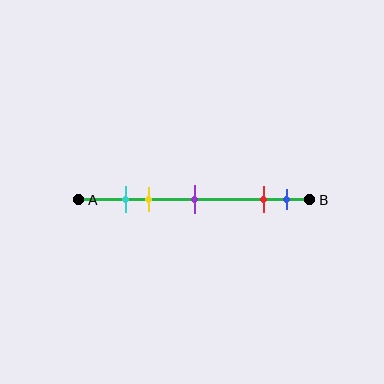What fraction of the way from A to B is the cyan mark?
The cyan mark is approximately 20% (0.2) of the way from A to B.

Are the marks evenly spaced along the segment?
No, the marks are not evenly spaced.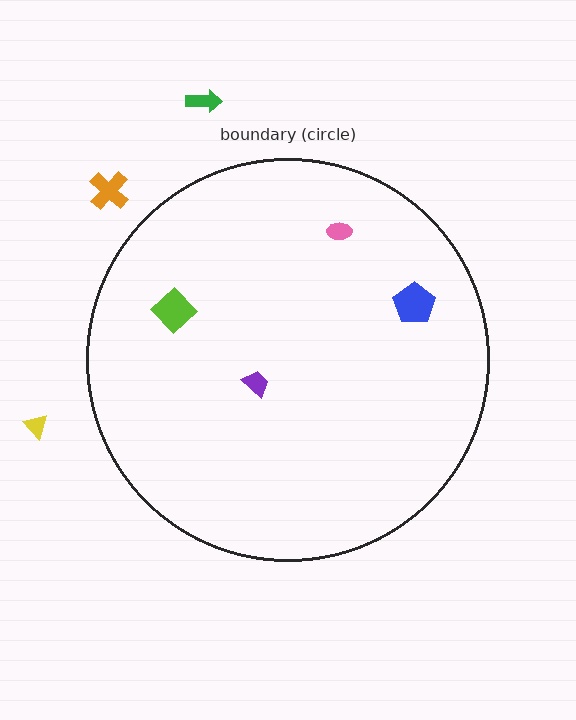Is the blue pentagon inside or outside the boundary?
Inside.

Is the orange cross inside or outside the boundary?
Outside.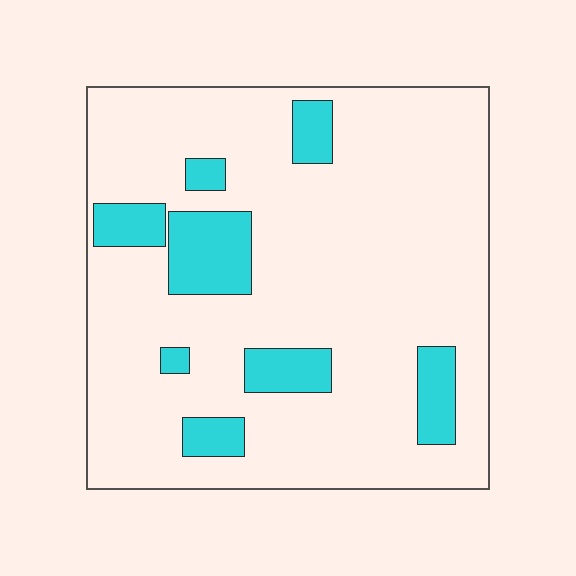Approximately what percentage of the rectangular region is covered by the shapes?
Approximately 15%.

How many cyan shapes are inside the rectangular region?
8.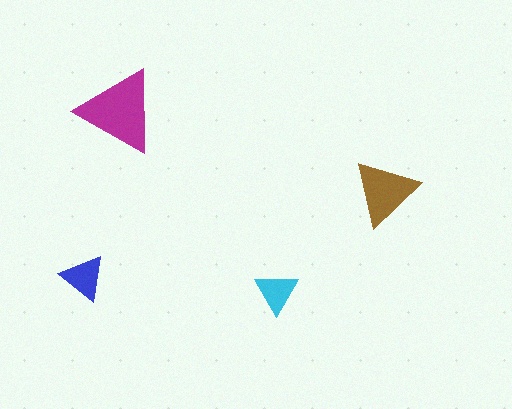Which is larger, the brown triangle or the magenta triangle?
The magenta one.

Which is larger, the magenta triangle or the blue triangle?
The magenta one.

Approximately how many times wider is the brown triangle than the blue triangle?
About 1.5 times wider.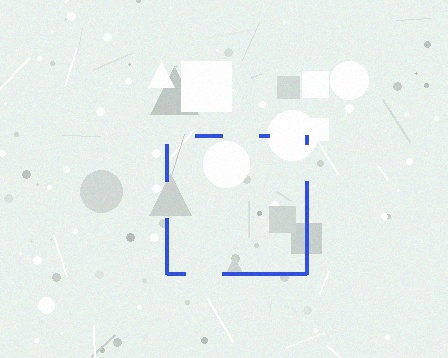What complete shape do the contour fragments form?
The contour fragments form a square.